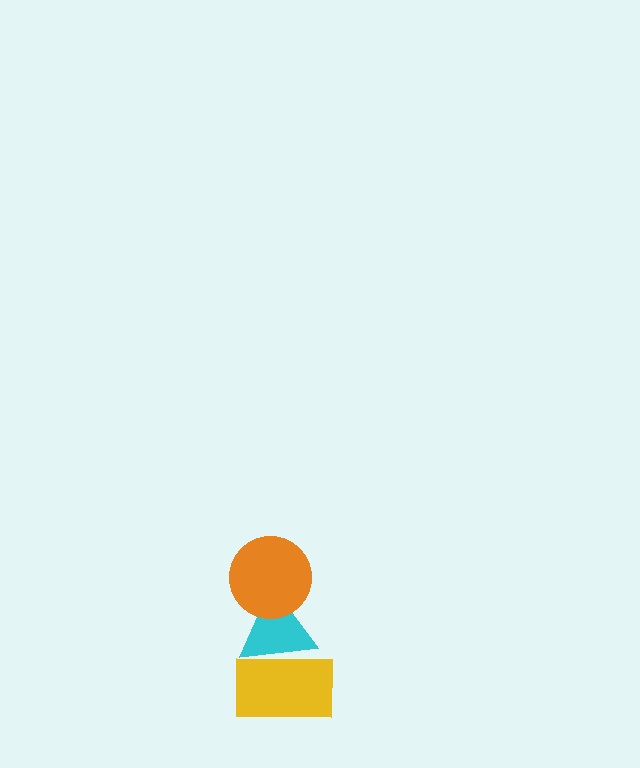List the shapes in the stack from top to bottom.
From top to bottom: the orange circle, the cyan triangle, the yellow rectangle.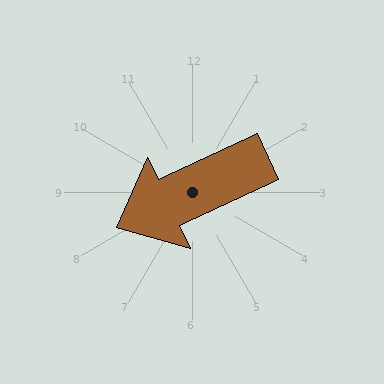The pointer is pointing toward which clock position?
Roughly 8 o'clock.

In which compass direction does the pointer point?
Southwest.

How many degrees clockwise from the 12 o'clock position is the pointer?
Approximately 245 degrees.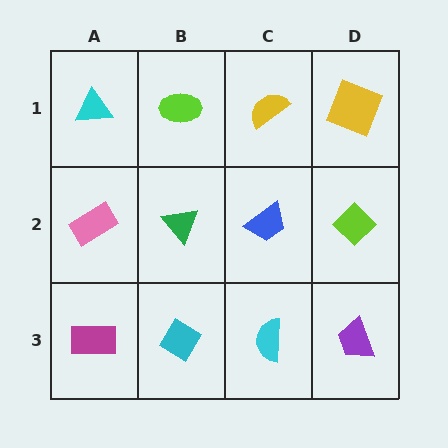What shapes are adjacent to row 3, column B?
A green triangle (row 2, column B), a magenta rectangle (row 3, column A), a cyan semicircle (row 3, column C).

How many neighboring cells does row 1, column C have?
3.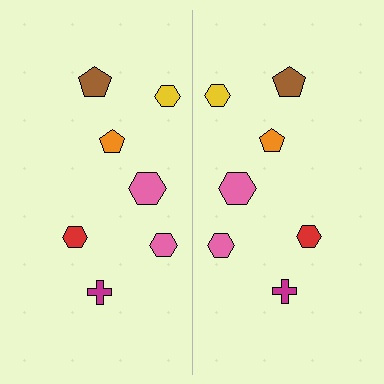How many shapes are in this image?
There are 14 shapes in this image.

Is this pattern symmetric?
Yes, this pattern has bilateral (reflection) symmetry.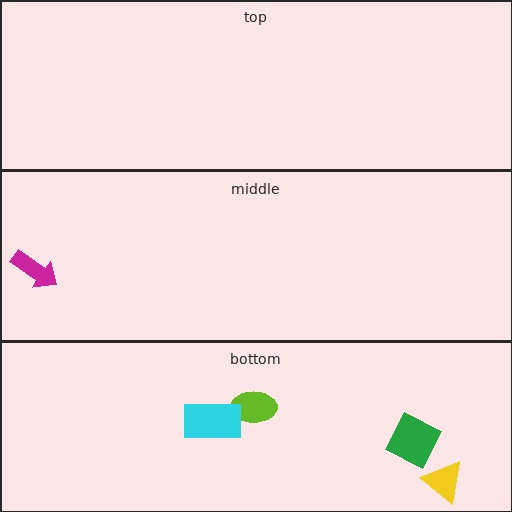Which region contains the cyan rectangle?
The bottom region.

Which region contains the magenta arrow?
The middle region.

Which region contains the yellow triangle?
The bottom region.